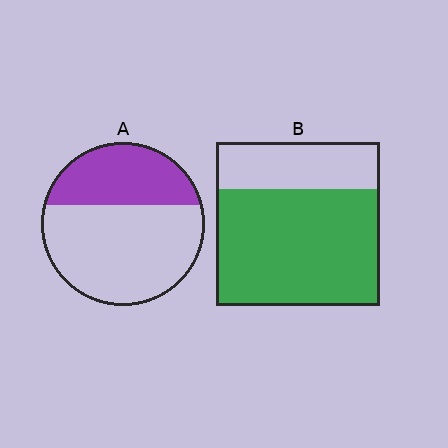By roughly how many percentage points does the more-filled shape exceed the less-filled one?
By roughly 35 percentage points (B over A).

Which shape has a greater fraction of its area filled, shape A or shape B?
Shape B.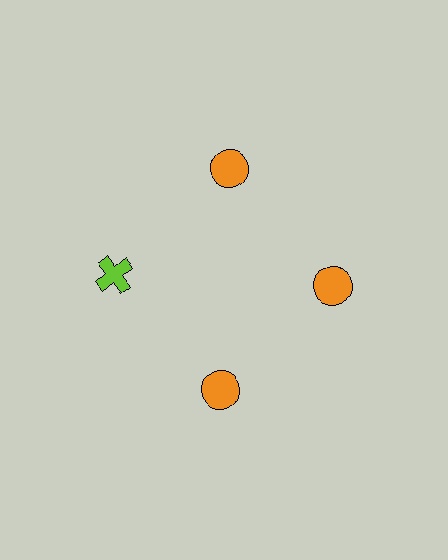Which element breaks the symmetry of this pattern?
The lime cross at roughly the 9 o'clock position breaks the symmetry. All other shapes are orange circles.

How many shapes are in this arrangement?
There are 4 shapes arranged in a ring pattern.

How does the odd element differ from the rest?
It differs in both color (lime instead of orange) and shape (cross instead of circle).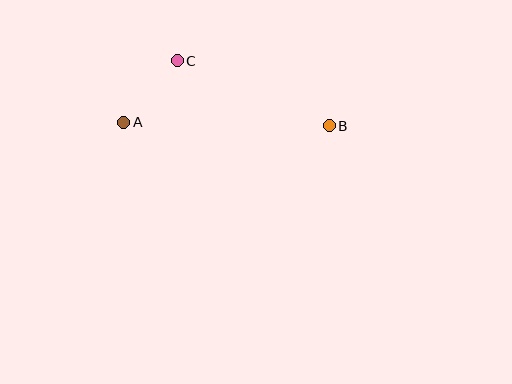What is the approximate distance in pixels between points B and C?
The distance between B and C is approximately 166 pixels.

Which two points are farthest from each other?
Points A and B are farthest from each other.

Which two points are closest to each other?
Points A and C are closest to each other.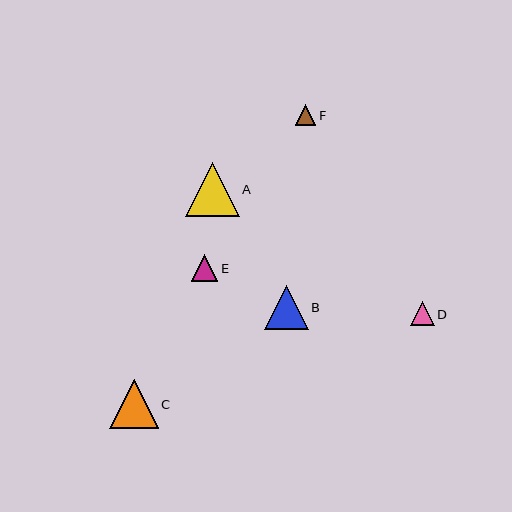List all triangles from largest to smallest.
From largest to smallest: A, C, B, E, D, F.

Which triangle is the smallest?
Triangle F is the smallest with a size of approximately 21 pixels.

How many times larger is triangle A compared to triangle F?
Triangle A is approximately 2.6 times the size of triangle F.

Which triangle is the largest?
Triangle A is the largest with a size of approximately 54 pixels.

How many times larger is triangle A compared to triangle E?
Triangle A is approximately 2.0 times the size of triangle E.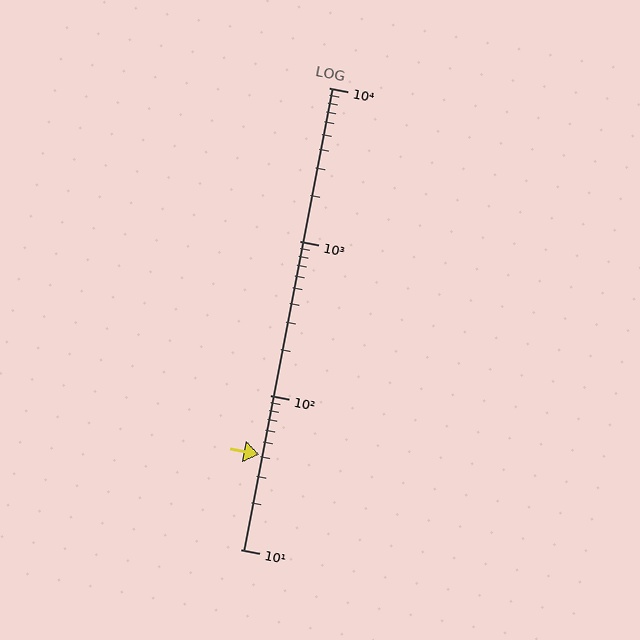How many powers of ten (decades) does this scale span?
The scale spans 3 decades, from 10 to 10000.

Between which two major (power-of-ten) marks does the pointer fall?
The pointer is between 10 and 100.